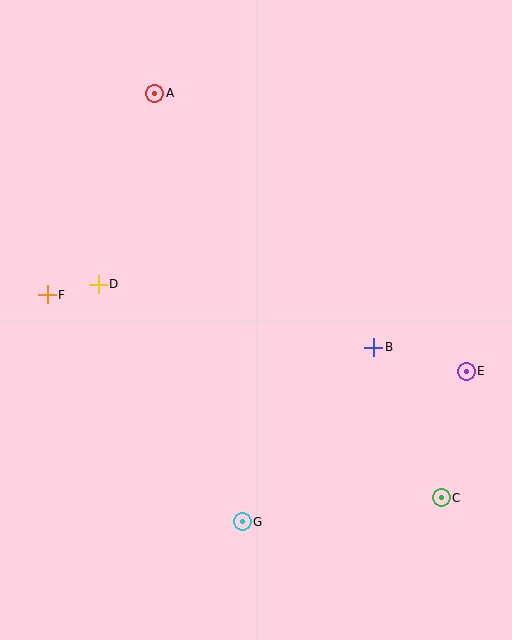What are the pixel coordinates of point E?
Point E is at (466, 371).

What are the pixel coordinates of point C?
Point C is at (441, 498).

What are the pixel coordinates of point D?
Point D is at (98, 284).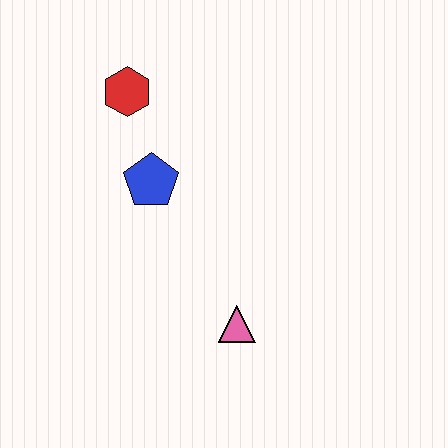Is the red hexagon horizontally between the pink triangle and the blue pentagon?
No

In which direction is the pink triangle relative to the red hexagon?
The pink triangle is below the red hexagon.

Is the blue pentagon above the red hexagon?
No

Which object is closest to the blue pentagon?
The red hexagon is closest to the blue pentagon.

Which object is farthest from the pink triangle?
The red hexagon is farthest from the pink triangle.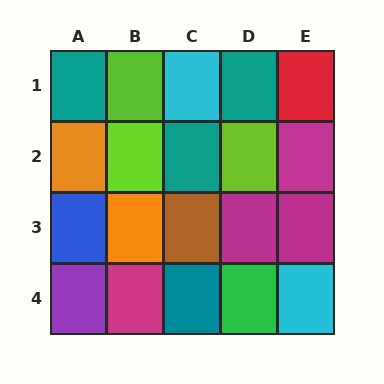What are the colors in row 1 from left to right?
Teal, lime, cyan, teal, red.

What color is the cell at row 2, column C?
Teal.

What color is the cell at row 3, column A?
Blue.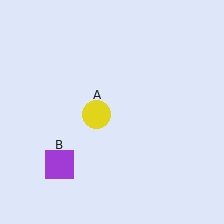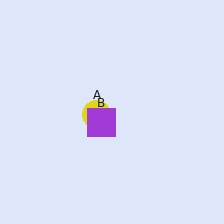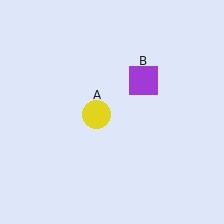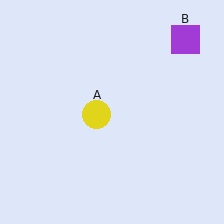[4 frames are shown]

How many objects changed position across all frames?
1 object changed position: purple square (object B).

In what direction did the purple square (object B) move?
The purple square (object B) moved up and to the right.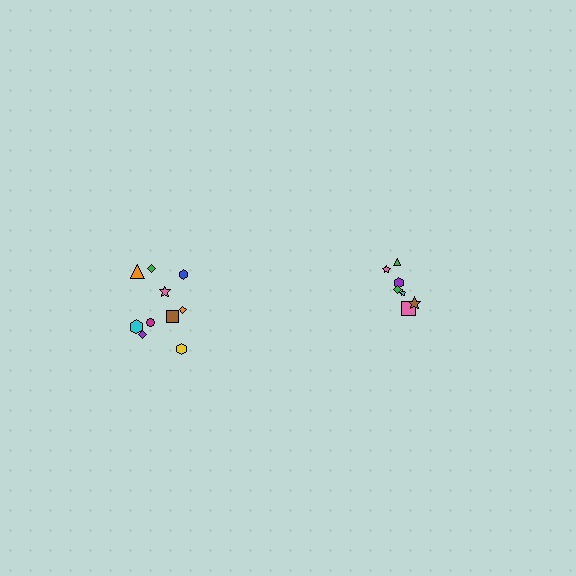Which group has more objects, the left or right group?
The left group.